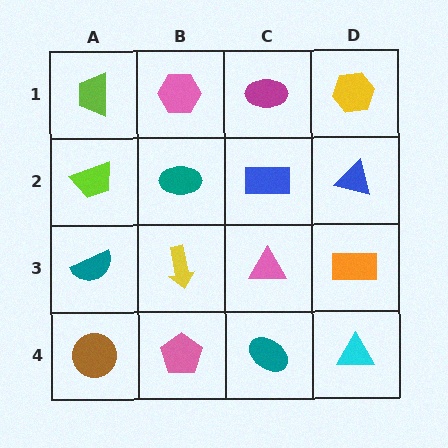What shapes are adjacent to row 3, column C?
A blue rectangle (row 2, column C), a teal ellipse (row 4, column C), a yellow arrow (row 3, column B), an orange rectangle (row 3, column D).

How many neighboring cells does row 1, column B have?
3.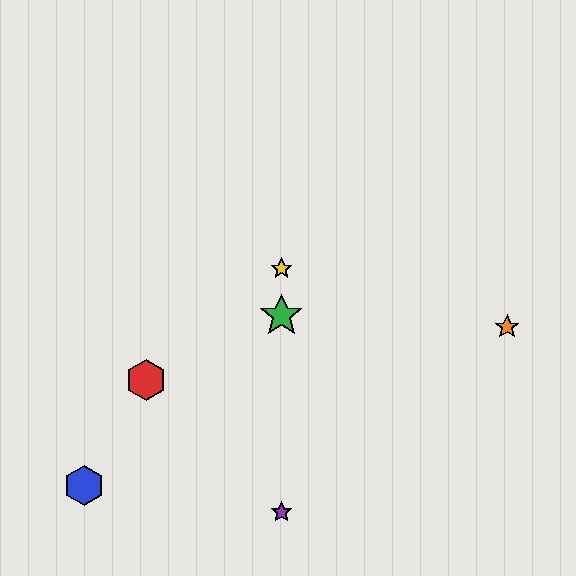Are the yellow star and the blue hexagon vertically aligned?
No, the yellow star is at x≈281 and the blue hexagon is at x≈84.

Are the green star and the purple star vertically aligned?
Yes, both are at x≈281.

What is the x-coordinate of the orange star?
The orange star is at x≈507.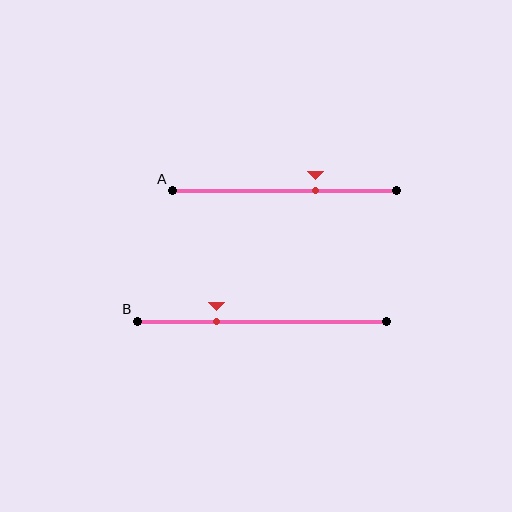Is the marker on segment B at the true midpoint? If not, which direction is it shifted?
No, the marker on segment B is shifted to the left by about 18% of the segment length.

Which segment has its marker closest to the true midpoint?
Segment A has its marker closest to the true midpoint.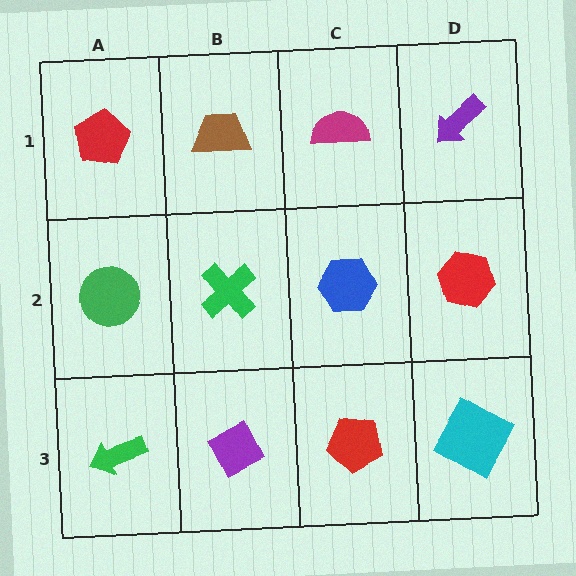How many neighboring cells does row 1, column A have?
2.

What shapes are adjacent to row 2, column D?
A purple arrow (row 1, column D), a cyan diamond (row 3, column D), a blue hexagon (row 2, column C).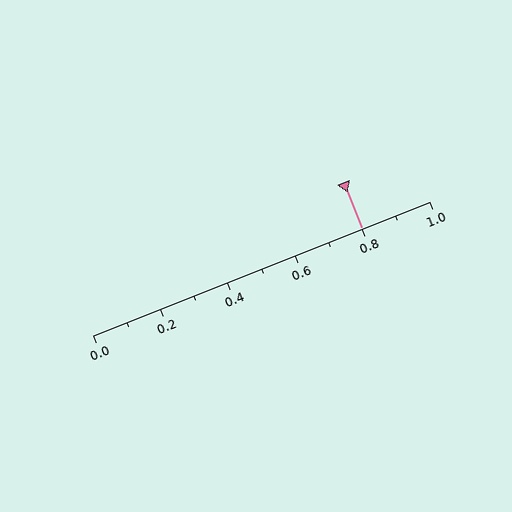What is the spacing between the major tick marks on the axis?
The major ticks are spaced 0.2 apart.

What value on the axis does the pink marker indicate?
The marker indicates approximately 0.8.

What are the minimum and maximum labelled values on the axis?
The axis runs from 0.0 to 1.0.